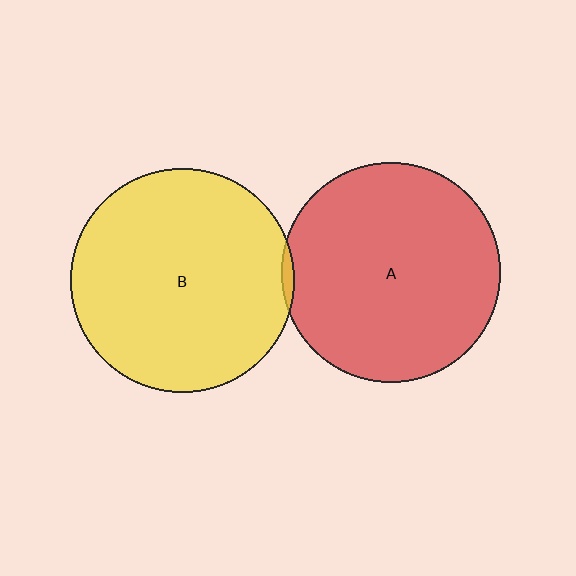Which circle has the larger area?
Circle B (yellow).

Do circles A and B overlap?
Yes.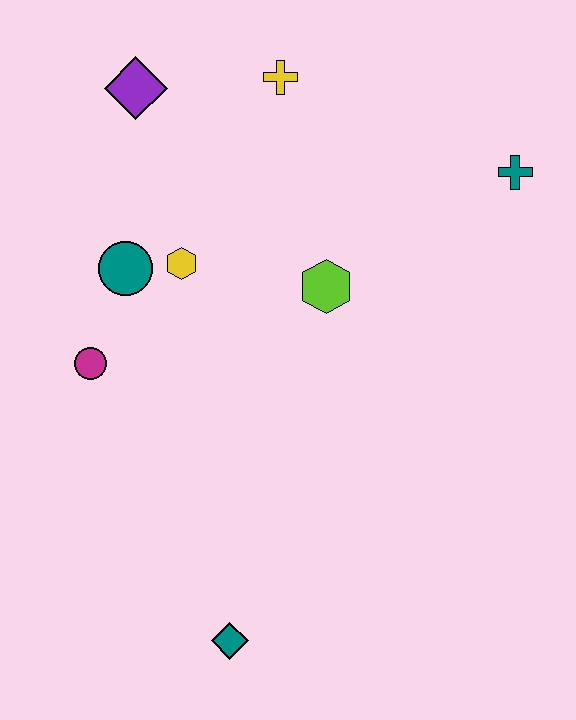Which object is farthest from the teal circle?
The teal cross is farthest from the teal circle.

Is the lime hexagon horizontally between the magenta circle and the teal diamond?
No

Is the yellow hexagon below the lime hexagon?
No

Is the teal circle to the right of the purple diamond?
No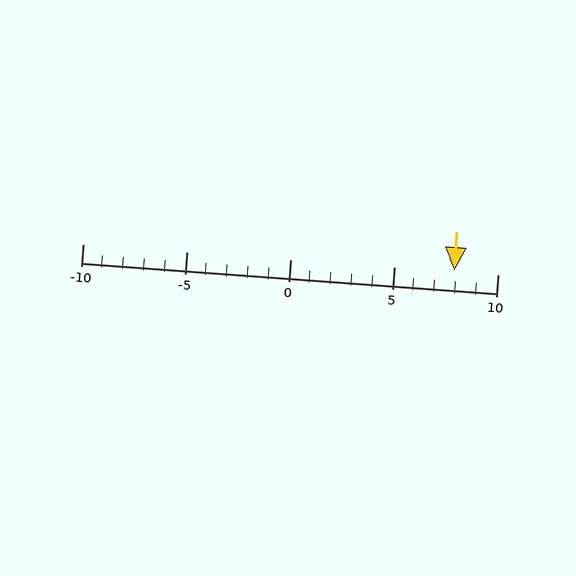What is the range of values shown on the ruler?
The ruler shows values from -10 to 10.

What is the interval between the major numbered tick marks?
The major tick marks are spaced 5 units apart.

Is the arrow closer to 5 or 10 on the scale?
The arrow is closer to 10.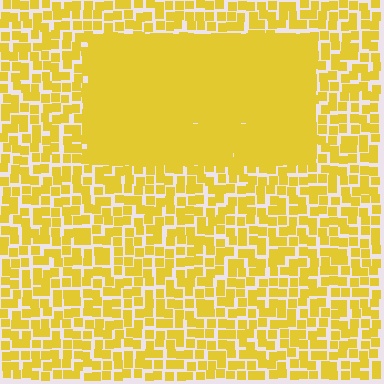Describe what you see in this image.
The image contains small yellow elements arranged at two different densities. A rectangle-shaped region is visible where the elements are more densely packed than the surrounding area.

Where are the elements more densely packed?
The elements are more densely packed inside the rectangle boundary.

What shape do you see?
I see a rectangle.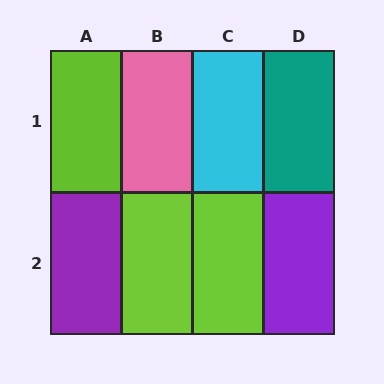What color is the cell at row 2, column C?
Lime.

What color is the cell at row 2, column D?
Purple.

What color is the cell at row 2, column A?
Purple.